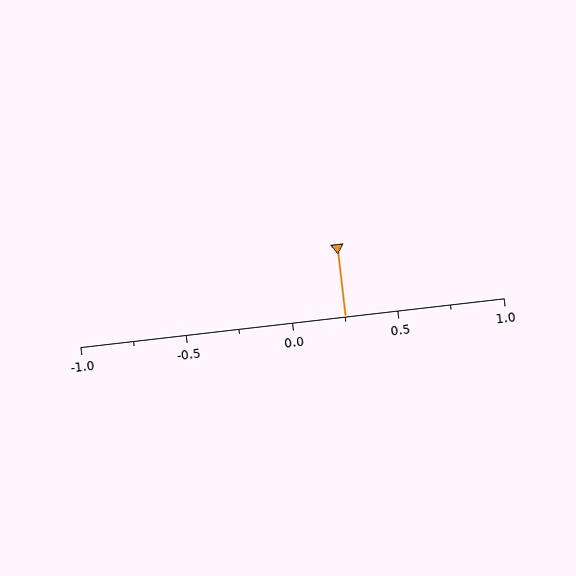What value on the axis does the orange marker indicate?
The marker indicates approximately 0.25.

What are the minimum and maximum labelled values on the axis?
The axis runs from -1.0 to 1.0.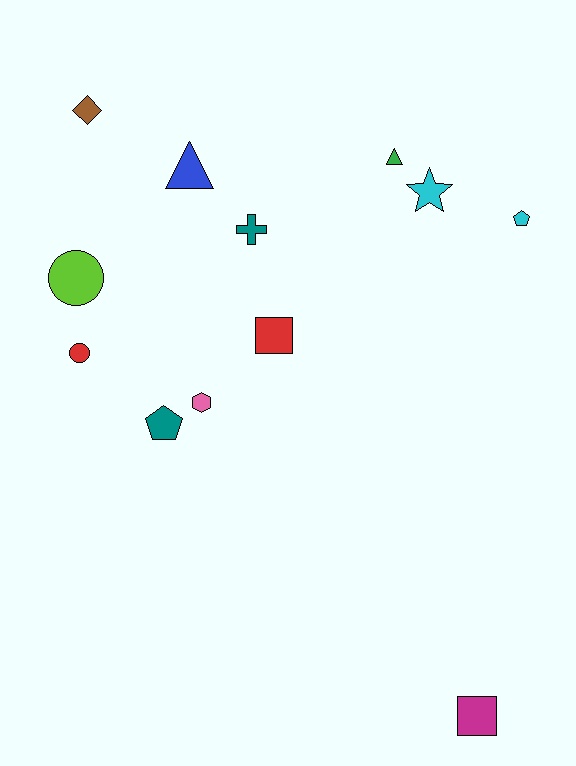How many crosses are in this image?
There is 1 cross.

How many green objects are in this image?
There is 1 green object.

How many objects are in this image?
There are 12 objects.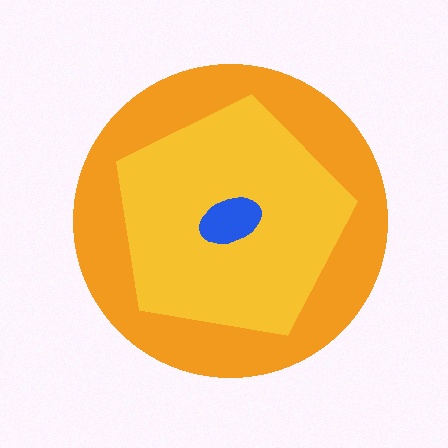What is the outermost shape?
The orange circle.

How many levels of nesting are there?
3.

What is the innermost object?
The blue ellipse.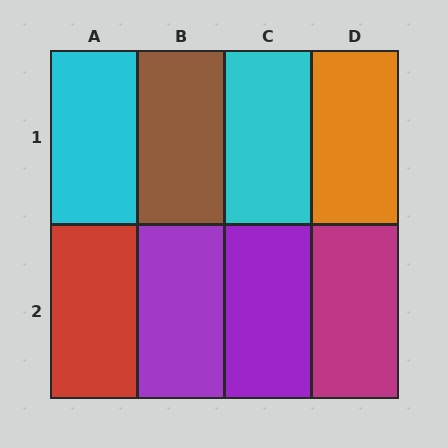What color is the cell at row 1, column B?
Brown.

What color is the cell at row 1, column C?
Cyan.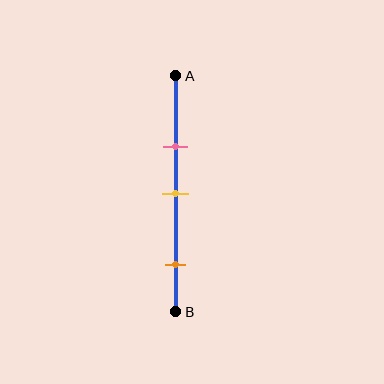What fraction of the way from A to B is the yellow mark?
The yellow mark is approximately 50% (0.5) of the way from A to B.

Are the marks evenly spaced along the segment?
No, the marks are not evenly spaced.